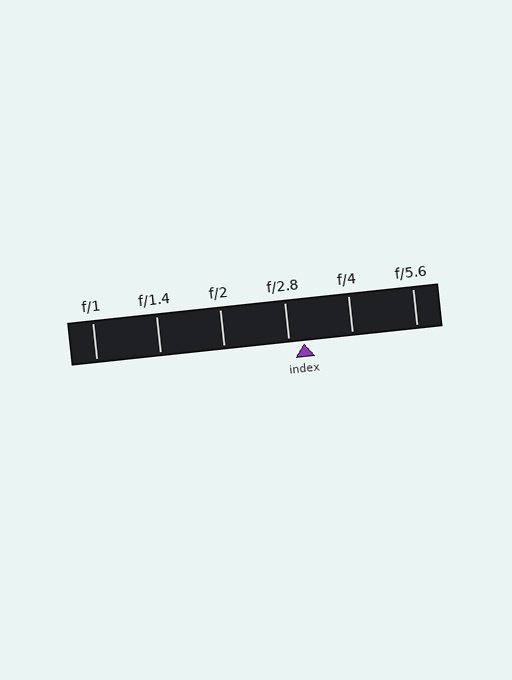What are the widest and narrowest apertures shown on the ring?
The widest aperture shown is f/1 and the narrowest is f/5.6.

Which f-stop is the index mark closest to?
The index mark is closest to f/2.8.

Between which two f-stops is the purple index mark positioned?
The index mark is between f/2.8 and f/4.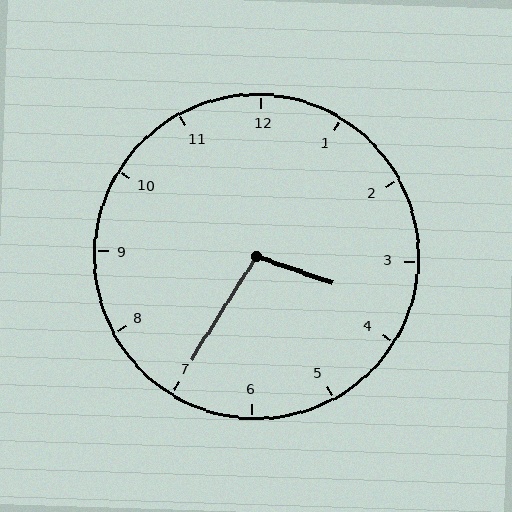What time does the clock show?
3:35.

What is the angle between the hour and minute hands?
Approximately 102 degrees.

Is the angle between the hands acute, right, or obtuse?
It is obtuse.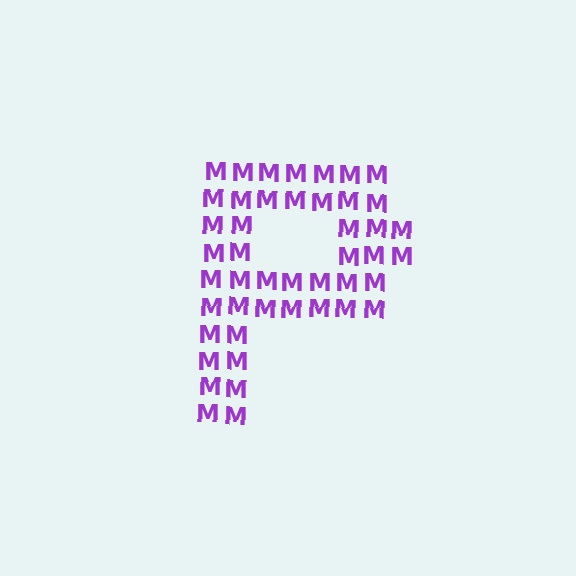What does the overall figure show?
The overall figure shows the letter P.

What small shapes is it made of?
It is made of small letter M's.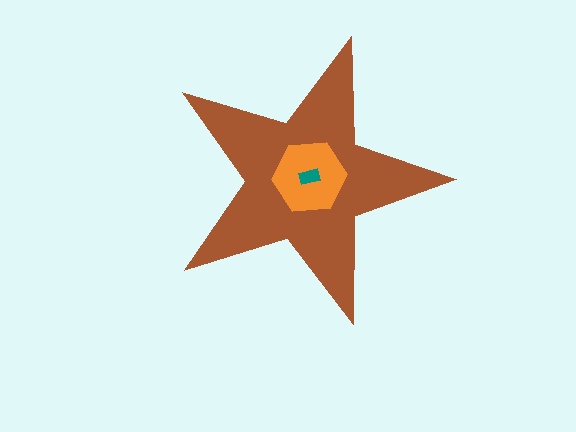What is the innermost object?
The teal rectangle.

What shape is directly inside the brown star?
The orange hexagon.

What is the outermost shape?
The brown star.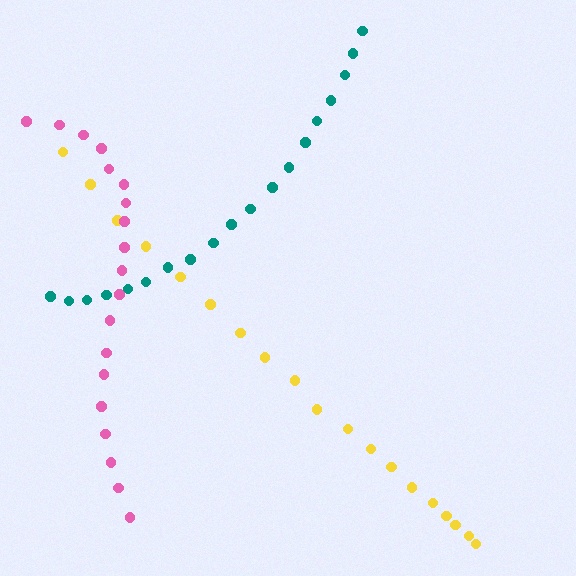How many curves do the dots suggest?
There are 3 distinct paths.